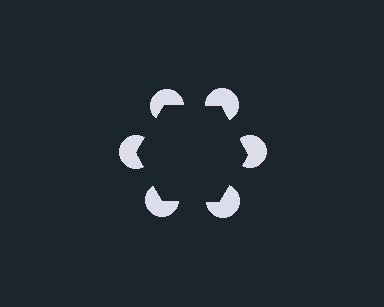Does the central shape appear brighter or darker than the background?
It typically appears slightly darker than the background, even though no actual brightness change is drawn.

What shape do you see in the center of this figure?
An illusory hexagon — its edges are inferred from the aligned wedge cuts in the pac-man discs, not physically drawn.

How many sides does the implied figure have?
6 sides.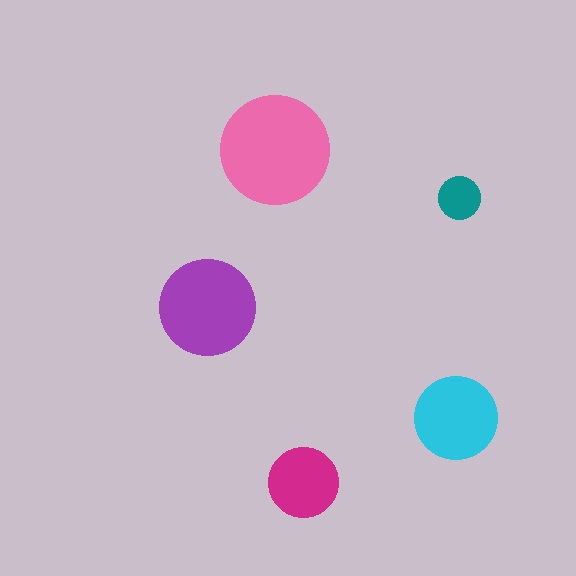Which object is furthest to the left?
The purple circle is leftmost.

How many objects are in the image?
There are 5 objects in the image.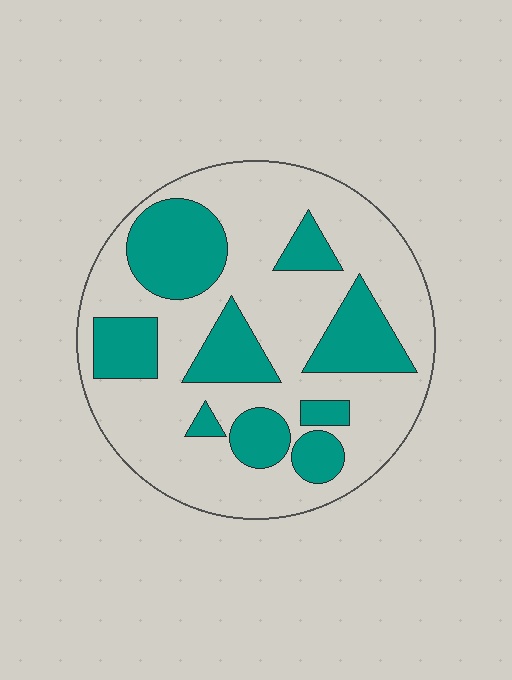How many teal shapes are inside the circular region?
9.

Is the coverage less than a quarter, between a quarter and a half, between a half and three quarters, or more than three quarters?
Between a quarter and a half.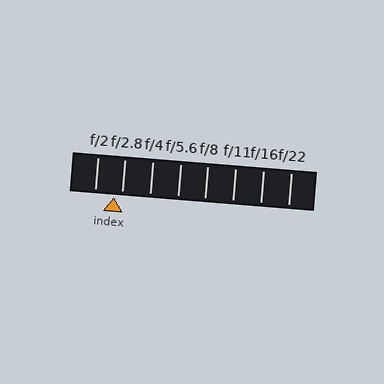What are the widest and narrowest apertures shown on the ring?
The widest aperture shown is f/2 and the narrowest is f/22.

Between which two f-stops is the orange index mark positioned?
The index mark is between f/2 and f/2.8.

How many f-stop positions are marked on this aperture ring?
There are 8 f-stop positions marked.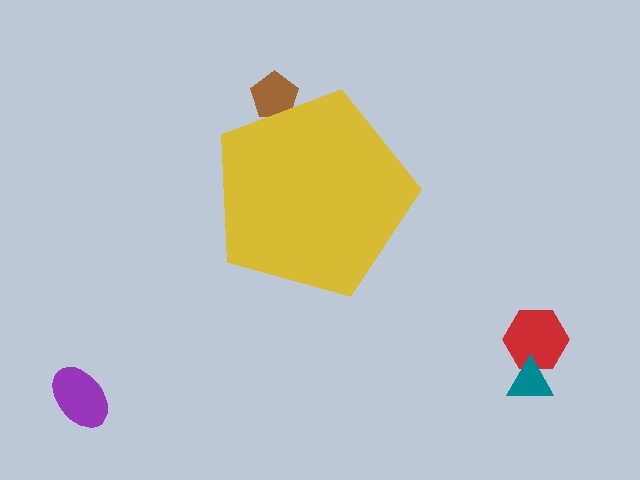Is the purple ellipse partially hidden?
No, the purple ellipse is fully visible.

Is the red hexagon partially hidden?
No, the red hexagon is fully visible.